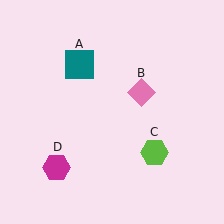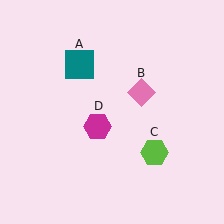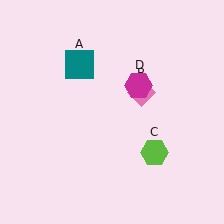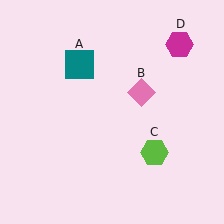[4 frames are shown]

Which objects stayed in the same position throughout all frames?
Teal square (object A) and pink diamond (object B) and lime hexagon (object C) remained stationary.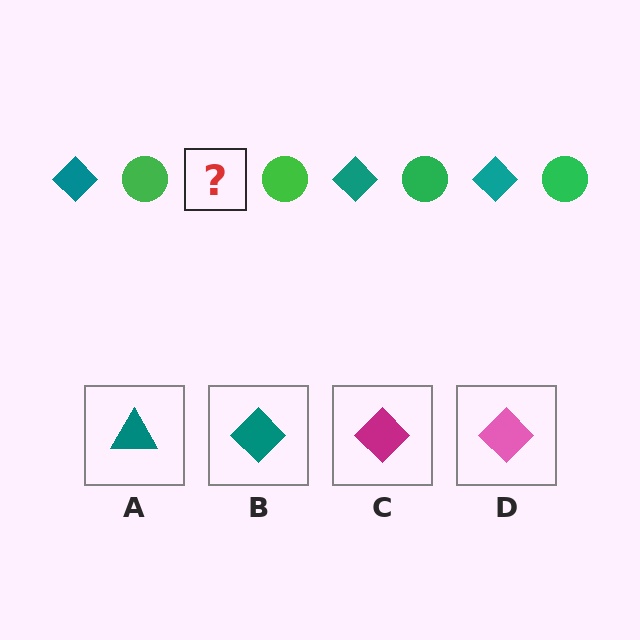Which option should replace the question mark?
Option B.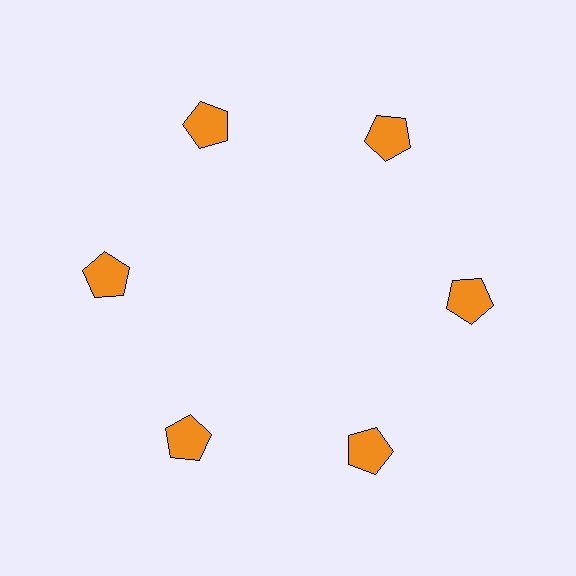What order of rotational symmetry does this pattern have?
This pattern has 6-fold rotational symmetry.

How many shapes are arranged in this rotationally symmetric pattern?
There are 6 shapes, arranged in 6 groups of 1.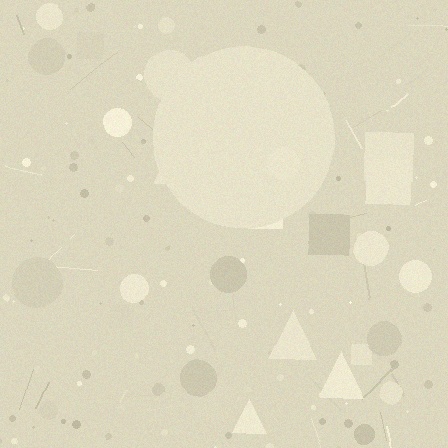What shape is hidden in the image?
A circle is hidden in the image.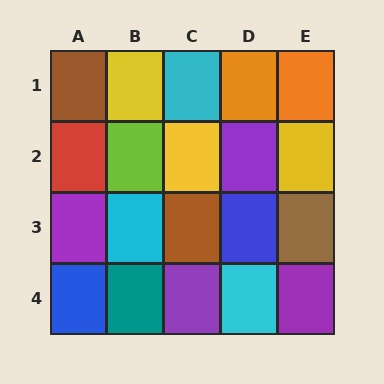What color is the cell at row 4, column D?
Cyan.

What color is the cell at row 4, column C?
Purple.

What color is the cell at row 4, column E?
Purple.